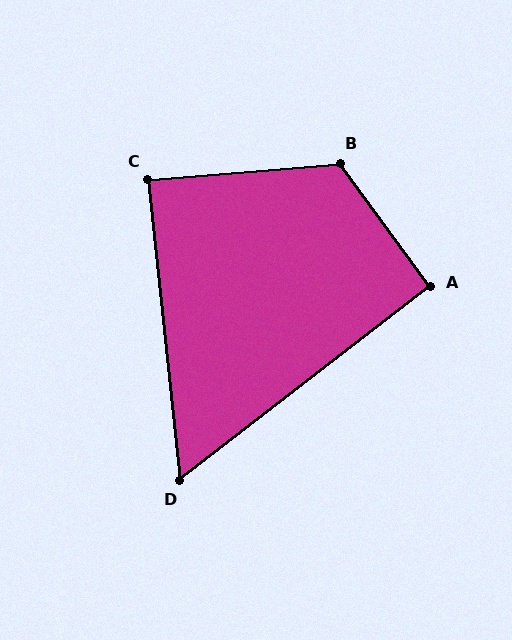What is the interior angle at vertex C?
Approximately 89 degrees (approximately right).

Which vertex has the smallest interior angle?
D, at approximately 58 degrees.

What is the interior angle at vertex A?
Approximately 91 degrees (approximately right).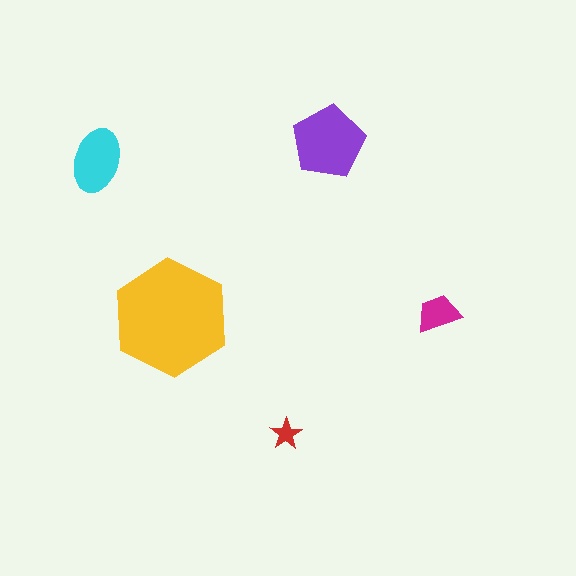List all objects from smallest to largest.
The red star, the magenta trapezoid, the cyan ellipse, the purple pentagon, the yellow hexagon.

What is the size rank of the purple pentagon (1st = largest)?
2nd.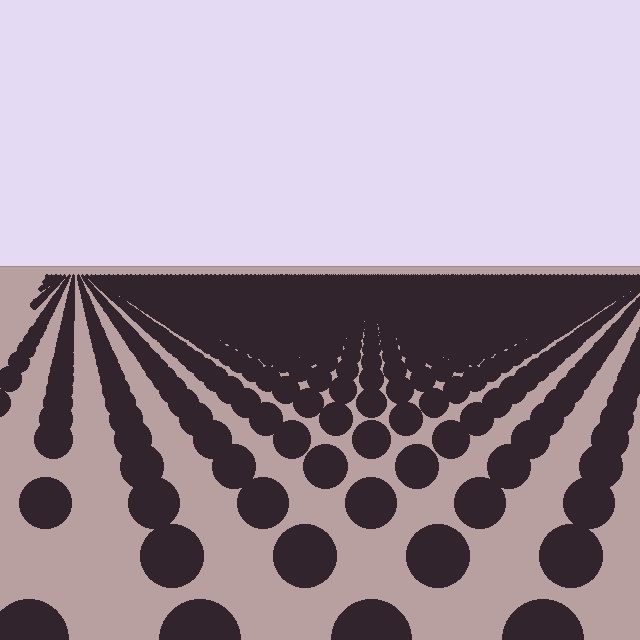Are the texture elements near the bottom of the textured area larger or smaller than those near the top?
Larger. Near the bottom, elements are closer to the viewer and appear at a bigger on-screen size.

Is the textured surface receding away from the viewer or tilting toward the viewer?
The surface is receding away from the viewer. Texture elements get smaller and denser toward the top.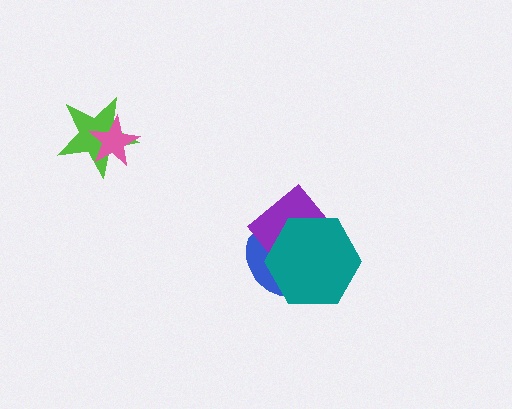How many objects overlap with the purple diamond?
2 objects overlap with the purple diamond.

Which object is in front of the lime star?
The pink star is in front of the lime star.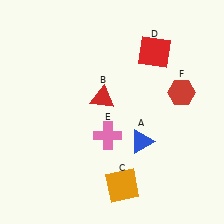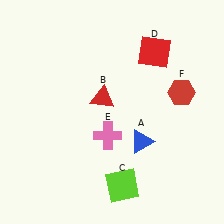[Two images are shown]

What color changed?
The square (C) changed from orange in Image 1 to lime in Image 2.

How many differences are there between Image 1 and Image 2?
There is 1 difference between the two images.